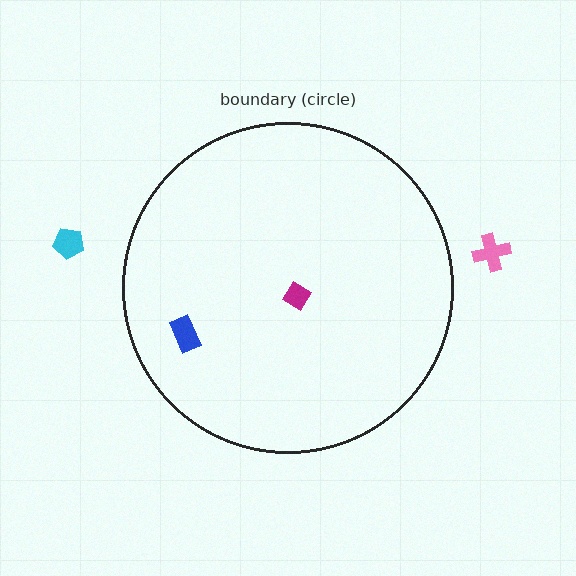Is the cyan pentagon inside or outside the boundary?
Outside.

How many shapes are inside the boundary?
2 inside, 2 outside.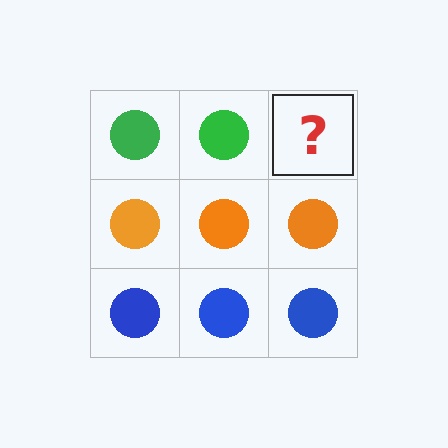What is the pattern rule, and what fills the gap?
The rule is that each row has a consistent color. The gap should be filled with a green circle.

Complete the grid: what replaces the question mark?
The question mark should be replaced with a green circle.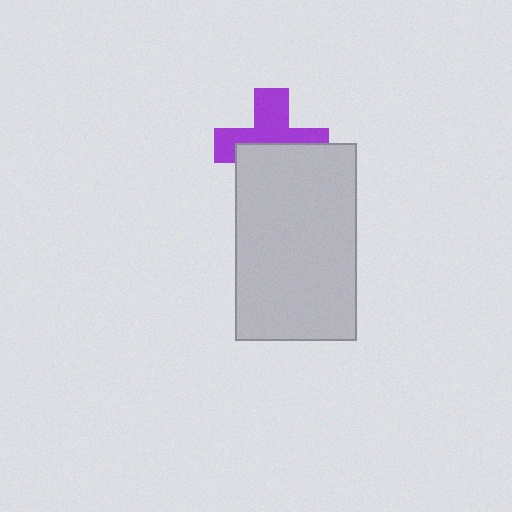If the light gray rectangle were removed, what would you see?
You would see the complete purple cross.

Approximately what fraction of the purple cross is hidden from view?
Roughly 47% of the purple cross is hidden behind the light gray rectangle.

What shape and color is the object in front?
The object in front is a light gray rectangle.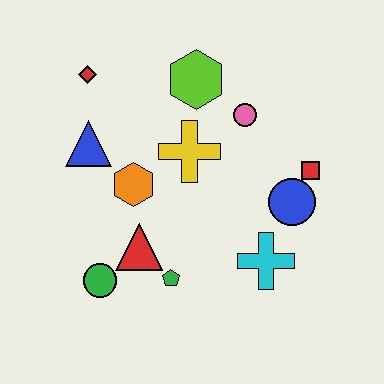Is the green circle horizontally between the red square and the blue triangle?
Yes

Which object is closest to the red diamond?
The blue triangle is closest to the red diamond.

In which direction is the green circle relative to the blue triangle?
The green circle is below the blue triangle.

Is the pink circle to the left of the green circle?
No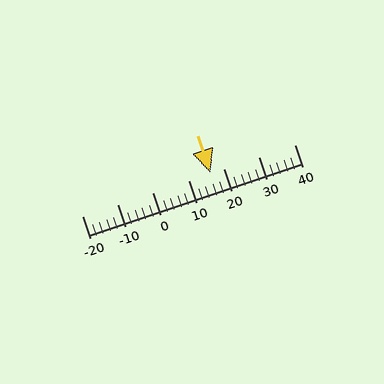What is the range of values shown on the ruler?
The ruler shows values from -20 to 40.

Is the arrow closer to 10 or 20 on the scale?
The arrow is closer to 20.